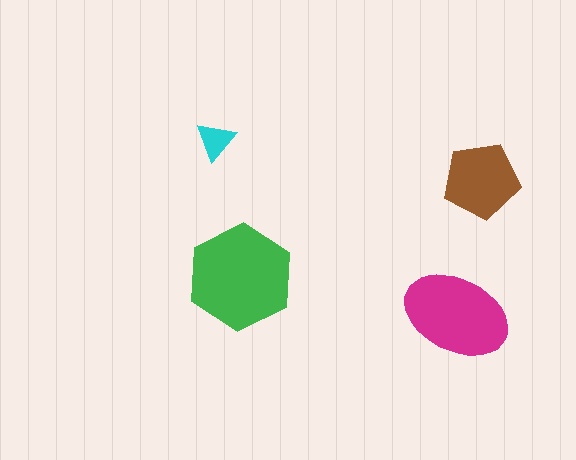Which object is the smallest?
The cyan triangle.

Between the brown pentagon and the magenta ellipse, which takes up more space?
The magenta ellipse.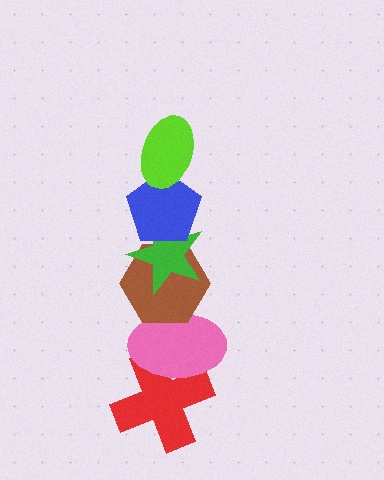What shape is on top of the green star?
The blue pentagon is on top of the green star.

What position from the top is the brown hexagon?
The brown hexagon is 4th from the top.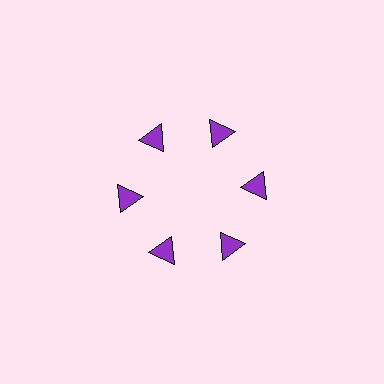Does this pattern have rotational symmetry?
Yes, this pattern has 6-fold rotational symmetry. It looks the same after rotating 60 degrees around the center.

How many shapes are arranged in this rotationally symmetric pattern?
There are 6 shapes, arranged in 6 groups of 1.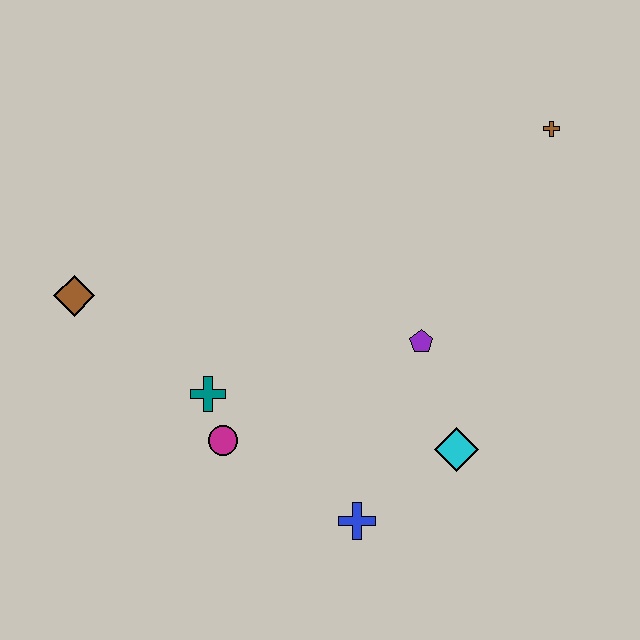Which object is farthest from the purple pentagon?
The brown diamond is farthest from the purple pentagon.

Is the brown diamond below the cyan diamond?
No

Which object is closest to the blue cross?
The cyan diamond is closest to the blue cross.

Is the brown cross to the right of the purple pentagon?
Yes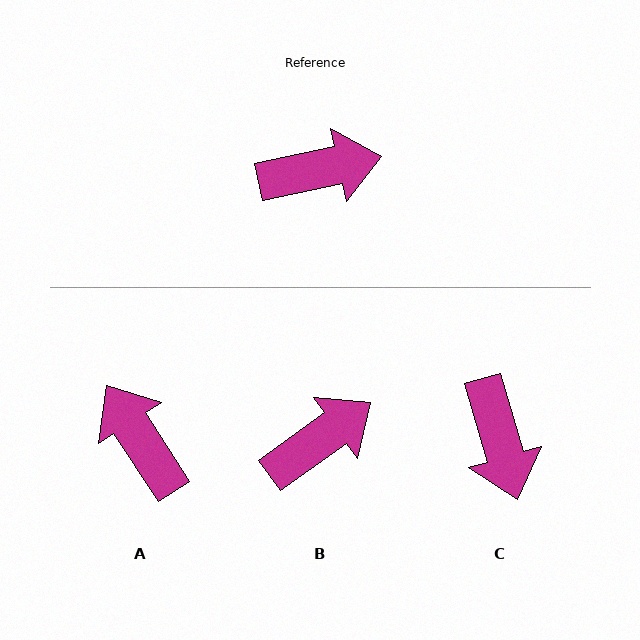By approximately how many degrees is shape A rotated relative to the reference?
Approximately 111 degrees counter-clockwise.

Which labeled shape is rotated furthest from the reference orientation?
A, about 111 degrees away.